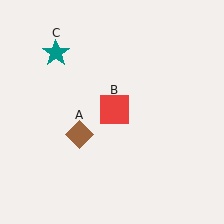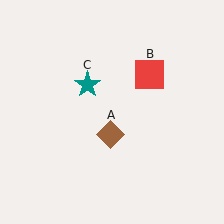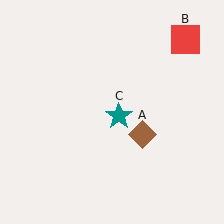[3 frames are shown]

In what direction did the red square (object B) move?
The red square (object B) moved up and to the right.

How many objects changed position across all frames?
3 objects changed position: brown diamond (object A), red square (object B), teal star (object C).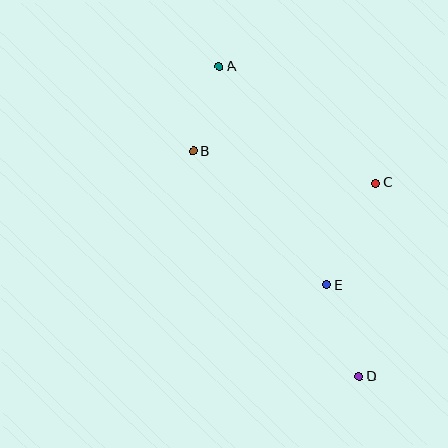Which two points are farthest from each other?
Points A and D are farthest from each other.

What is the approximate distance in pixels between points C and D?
The distance between C and D is approximately 194 pixels.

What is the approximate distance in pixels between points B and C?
The distance between B and C is approximately 186 pixels.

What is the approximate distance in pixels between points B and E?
The distance between B and E is approximately 189 pixels.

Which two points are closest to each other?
Points A and B are closest to each other.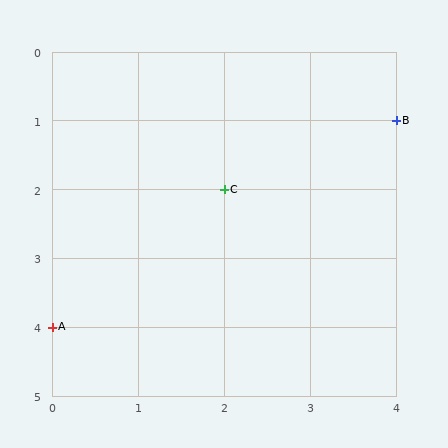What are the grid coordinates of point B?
Point B is at grid coordinates (4, 1).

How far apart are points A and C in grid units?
Points A and C are 2 columns and 2 rows apart (about 2.8 grid units diagonally).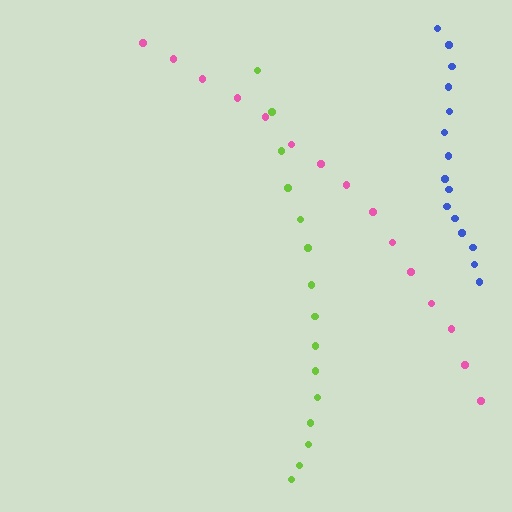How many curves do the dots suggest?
There are 3 distinct paths.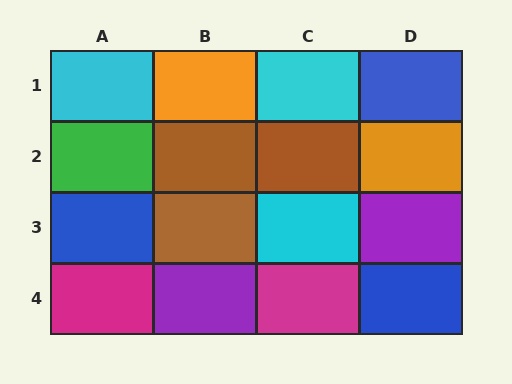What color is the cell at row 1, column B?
Orange.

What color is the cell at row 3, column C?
Cyan.